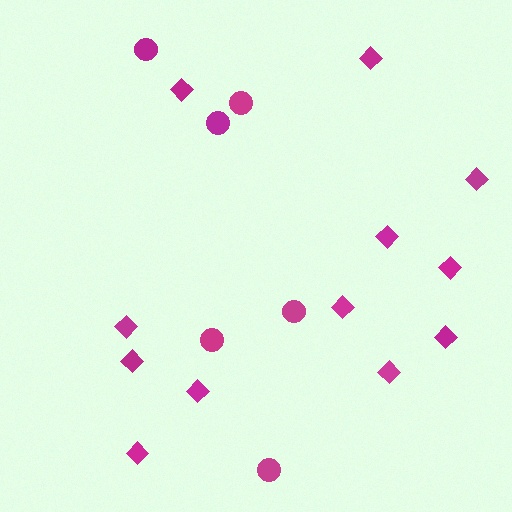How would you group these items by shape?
There are 2 groups: one group of diamonds (12) and one group of circles (6).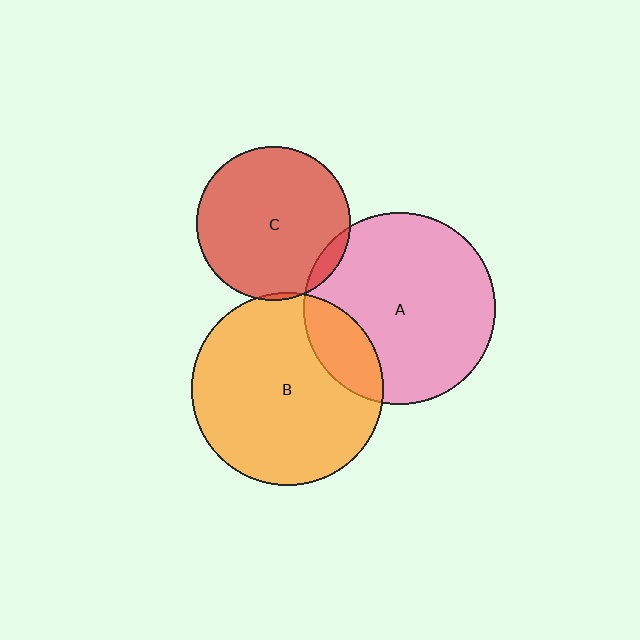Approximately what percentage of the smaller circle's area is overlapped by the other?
Approximately 5%.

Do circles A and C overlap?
Yes.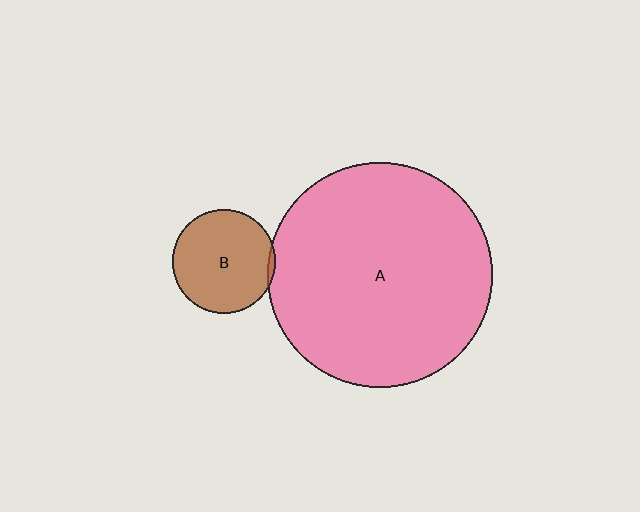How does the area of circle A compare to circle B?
Approximately 4.7 times.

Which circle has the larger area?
Circle A (pink).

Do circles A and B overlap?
Yes.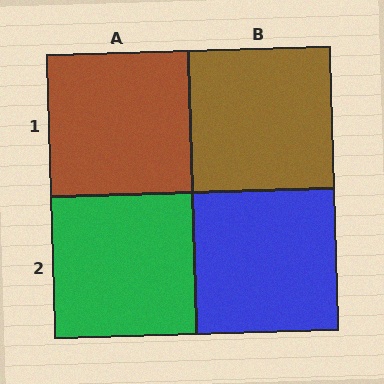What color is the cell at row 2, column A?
Green.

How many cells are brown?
2 cells are brown.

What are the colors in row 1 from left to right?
Brown, brown.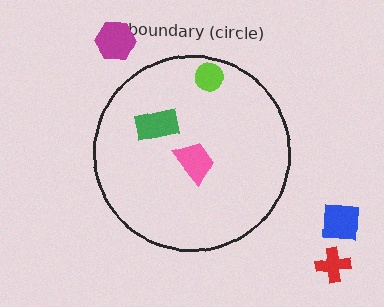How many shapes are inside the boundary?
3 inside, 3 outside.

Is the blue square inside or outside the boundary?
Outside.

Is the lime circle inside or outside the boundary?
Inside.